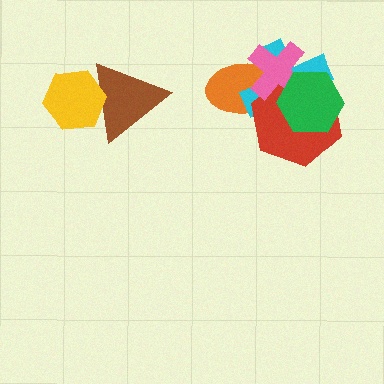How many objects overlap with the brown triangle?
1 object overlaps with the brown triangle.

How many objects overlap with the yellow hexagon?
1 object overlaps with the yellow hexagon.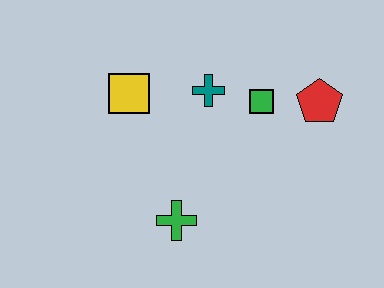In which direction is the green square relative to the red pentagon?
The green square is to the left of the red pentagon.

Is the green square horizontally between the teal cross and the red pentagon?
Yes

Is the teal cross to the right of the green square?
No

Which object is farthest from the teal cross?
The green cross is farthest from the teal cross.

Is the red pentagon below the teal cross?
Yes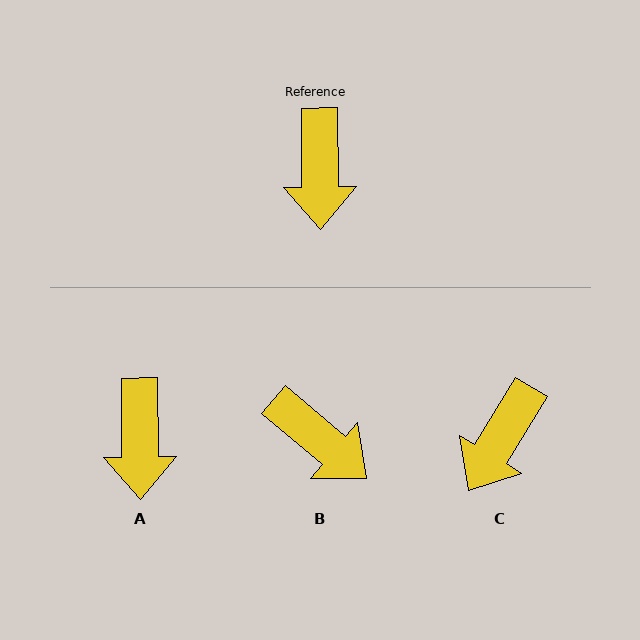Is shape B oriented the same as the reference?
No, it is off by about 49 degrees.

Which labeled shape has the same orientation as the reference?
A.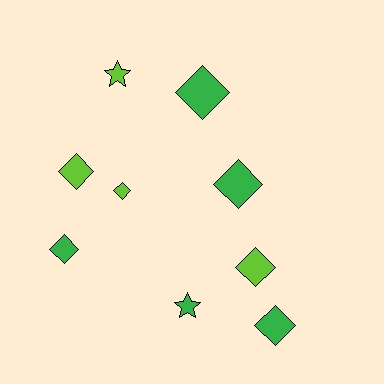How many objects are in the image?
There are 9 objects.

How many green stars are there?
There is 1 green star.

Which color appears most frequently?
Green, with 5 objects.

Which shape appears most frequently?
Diamond, with 7 objects.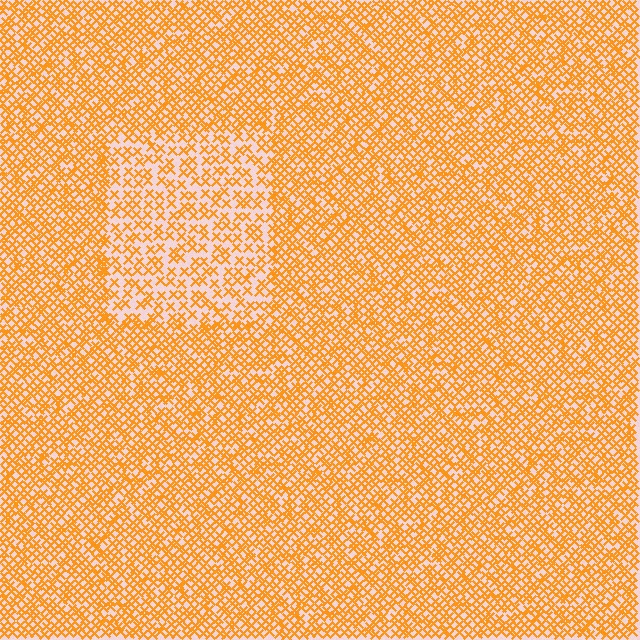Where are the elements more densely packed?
The elements are more densely packed outside the rectangle boundary.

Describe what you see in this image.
The image contains small orange elements arranged at two different densities. A rectangle-shaped region is visible where the elements are less densely packed than the surrounding area.